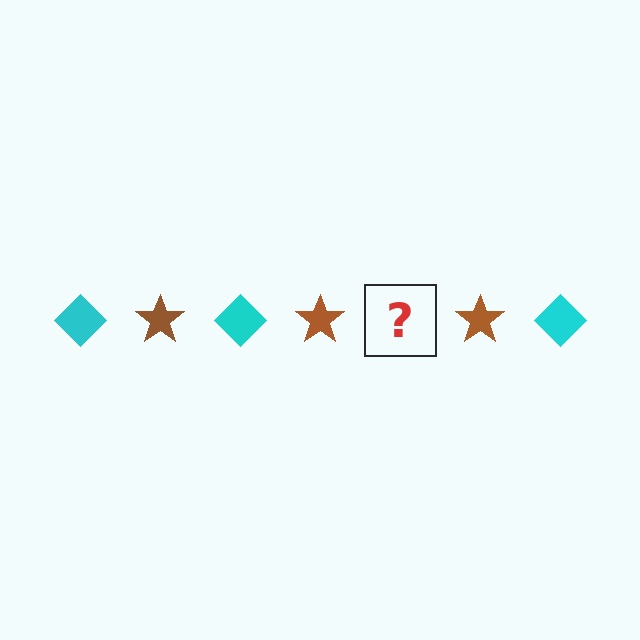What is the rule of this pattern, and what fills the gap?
The rule is that the pattern alternates between cyan diamond and brown star. The gap should be filled with a cyan diamond.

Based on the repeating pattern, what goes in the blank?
The blank should be a cyan diamond.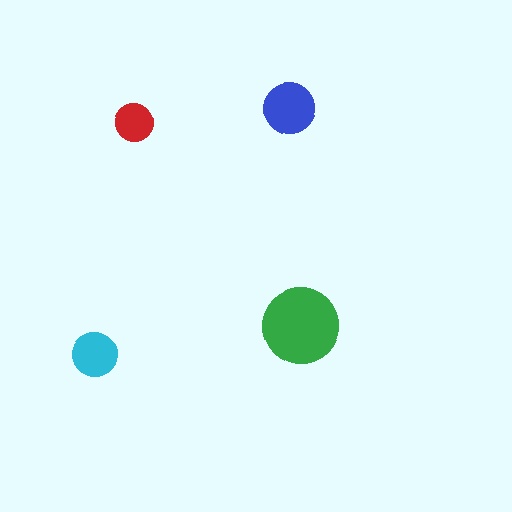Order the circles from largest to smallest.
the green one, the blue one, the cyan one, the red one.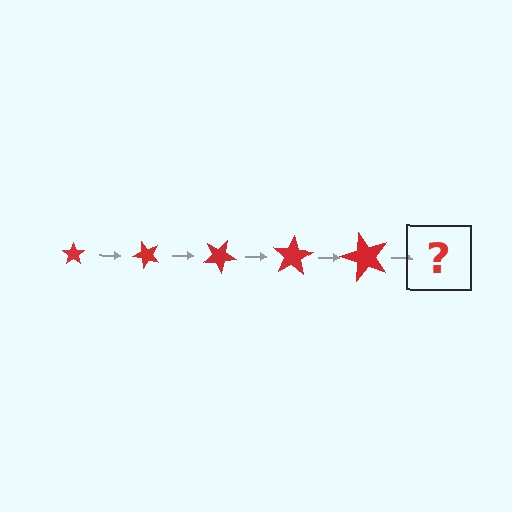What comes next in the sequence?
The next element should be a star, larger than the previous one and rotated 250 degrees from the start.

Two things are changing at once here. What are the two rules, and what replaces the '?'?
The two rules are that the star grows larger each step and it rotates 50 degrees each step. The '?' should be a star, larger than the previous one and rotated 250 degrees from the start.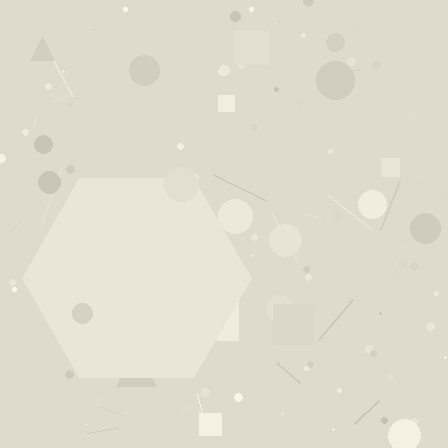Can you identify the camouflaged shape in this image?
The camouflaged shape is a hexagon.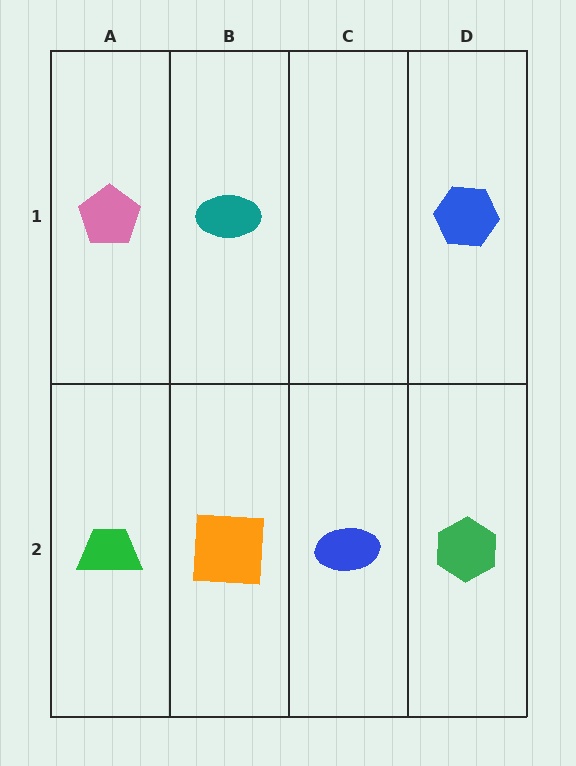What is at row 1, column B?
A teal ellipse.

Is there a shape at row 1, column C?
No, that cell is empty.